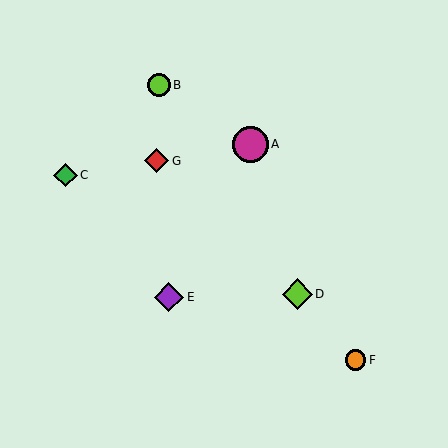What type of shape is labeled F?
Shape F is an orange circle.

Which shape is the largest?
The magenta circle (labeled A) is the largest.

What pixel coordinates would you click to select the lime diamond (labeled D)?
Click at (297, 294) to select the lime diamond D.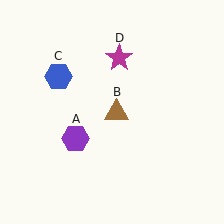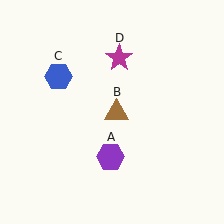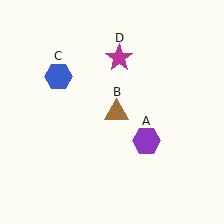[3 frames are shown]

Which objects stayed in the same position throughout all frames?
Brown triangle (object B) and blue hexagon (object C) and magenta star (object D) remained stationary.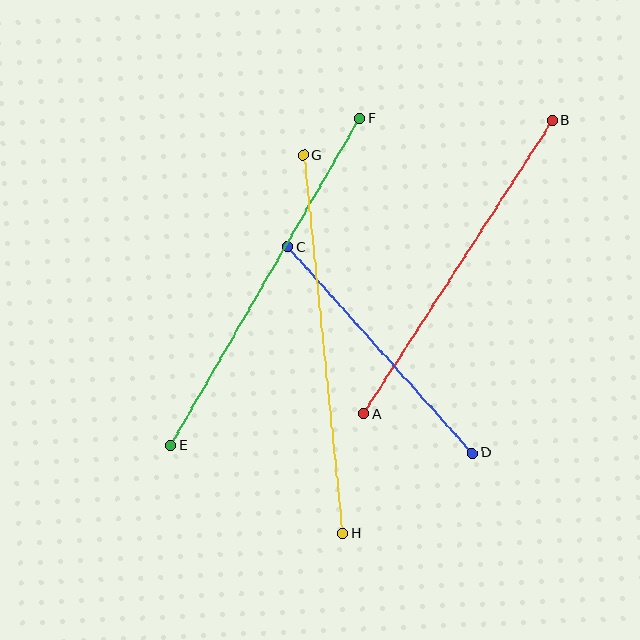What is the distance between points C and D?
The distance is approximately 276 pixels.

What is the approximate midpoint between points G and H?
The midpoint is at approximately (323, 344) pixels.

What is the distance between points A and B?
The distance is approximately 349 pixels.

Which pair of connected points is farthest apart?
Points G and H are farthest apart.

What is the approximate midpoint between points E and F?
The midpoint is at approximately (265, 282) pixels.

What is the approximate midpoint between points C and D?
The midpoint is at approximately (380, 350) pixels.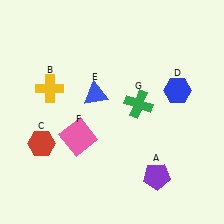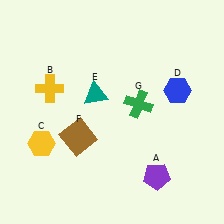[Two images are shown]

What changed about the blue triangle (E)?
In Image 1, E is blue. In Image 2, it changed to teal.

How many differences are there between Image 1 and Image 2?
There are 3 differences between the two images.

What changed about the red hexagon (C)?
In Image 1, C is red. In Image 2, it changed to yellow.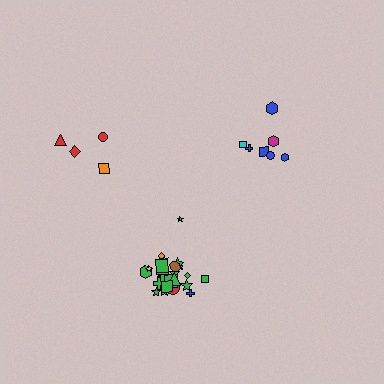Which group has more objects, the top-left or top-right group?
The top-right group.